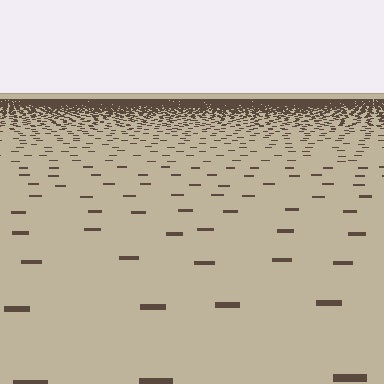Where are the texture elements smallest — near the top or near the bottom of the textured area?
Near the top.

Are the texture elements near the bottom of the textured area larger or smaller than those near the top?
Larger. Near the bottom, elements are closer to the viewer and appear at a bigger on-screen size.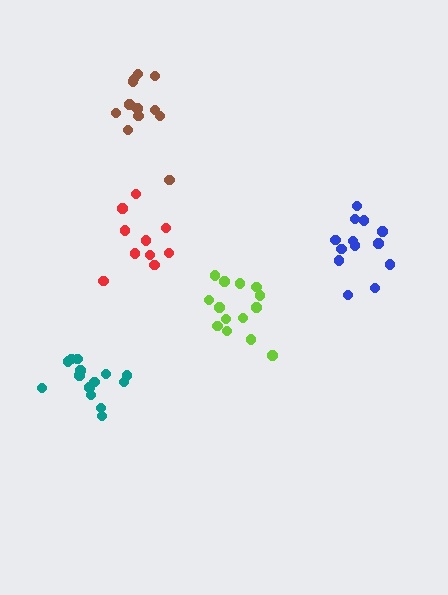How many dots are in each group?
Group 1: 14 dots, Group 2: 12 dots, Group 3: 14 dots, Group 4: 10 dots, Group 5: 13 dots (63 total).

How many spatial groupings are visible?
There are 5 spatial groupings.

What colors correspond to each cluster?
The clusters are colored: lime, brown, teal, red, blue.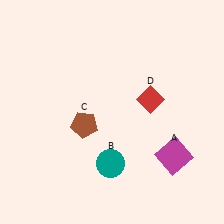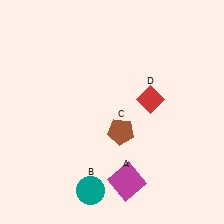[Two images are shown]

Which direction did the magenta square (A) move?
The magenta square (A) moved left.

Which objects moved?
The objects that moved are: the magenta square (A), the teal circle (B), the brown pentagon (C).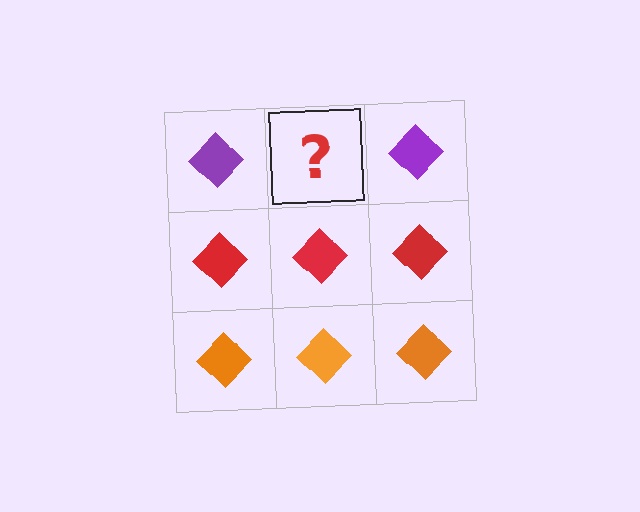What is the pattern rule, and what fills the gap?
The rule is that each row has a consistent color. The gap should be filled with a purple diamond.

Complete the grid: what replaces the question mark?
The question mark should be replaced with a purple diamond.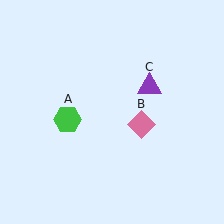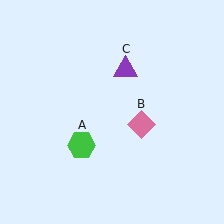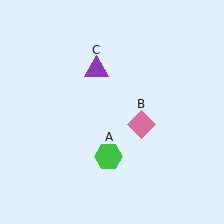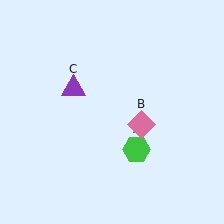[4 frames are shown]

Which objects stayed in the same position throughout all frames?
Pink diamond (object B) remained stationary.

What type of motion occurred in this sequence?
The green hexagon (object A), purple triangle (object C) rotated counterclockwise around the center of the scene.